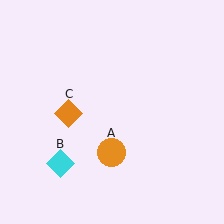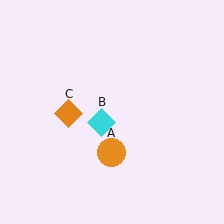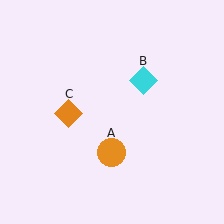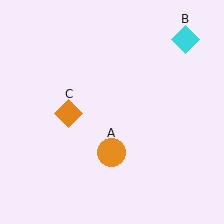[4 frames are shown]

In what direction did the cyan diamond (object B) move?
The cyan diamond (object B) moved up and to the right.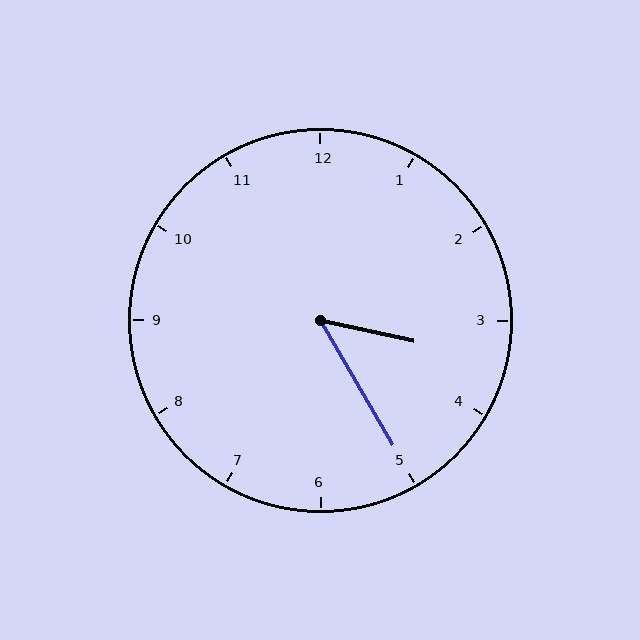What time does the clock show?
3:25.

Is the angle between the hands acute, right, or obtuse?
It is acute.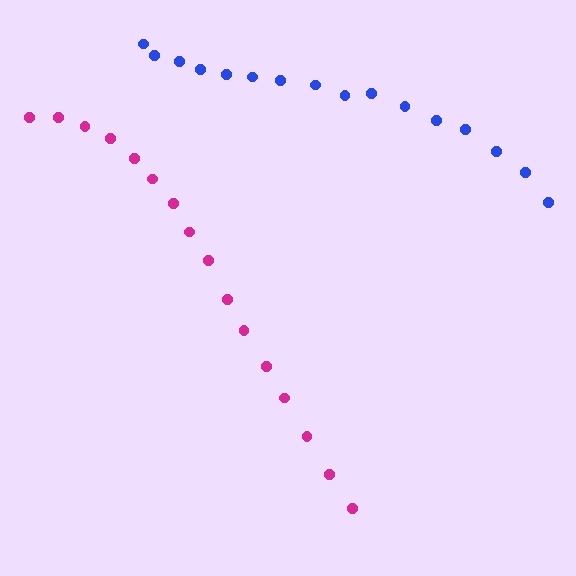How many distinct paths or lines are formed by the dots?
There are 2 distinct paths.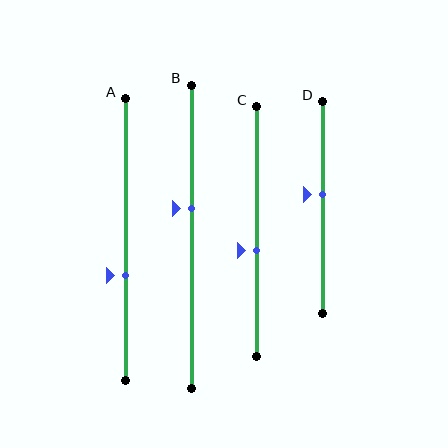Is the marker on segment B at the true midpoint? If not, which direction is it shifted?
No, the marker on segment B is shifted upward by about 9% of the segment length.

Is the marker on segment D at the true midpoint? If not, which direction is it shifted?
No, the marker on segment D is shifted upward by about 6% of the segment length.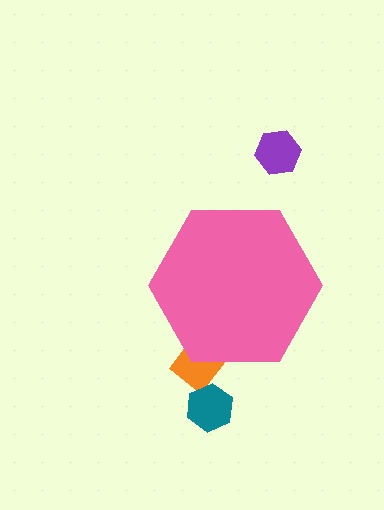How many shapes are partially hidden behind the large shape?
1 shape is partially hidden.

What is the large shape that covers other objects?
A pink hexagon.